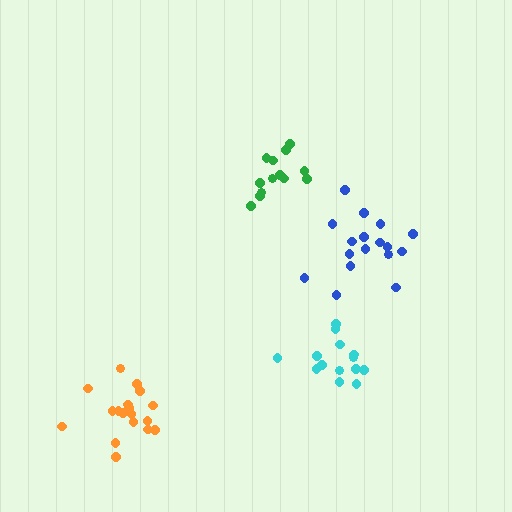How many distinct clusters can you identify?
There are 4 distinct clusters.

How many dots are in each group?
Group 1: 18 dots, Group 2: 13 dots, Group 3: 17 dots, Group 4: 14 dots (62 total).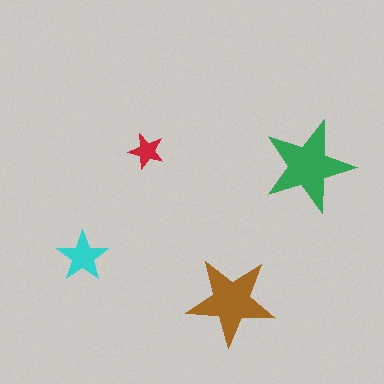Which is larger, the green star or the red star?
The green one.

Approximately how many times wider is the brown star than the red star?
About 2.5 times wider.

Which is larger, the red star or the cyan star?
The cyan one.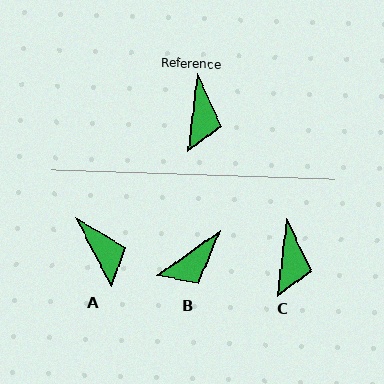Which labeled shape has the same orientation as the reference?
C.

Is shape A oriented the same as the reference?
No, it is off by about 34 degrees.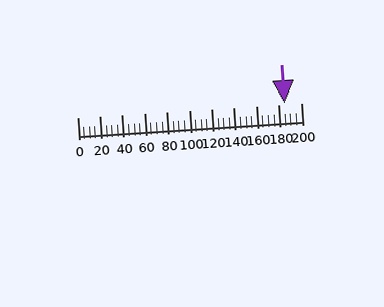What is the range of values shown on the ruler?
The ruler shows values from 0 to 200.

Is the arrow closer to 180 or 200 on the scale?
The arrow is closer to 180.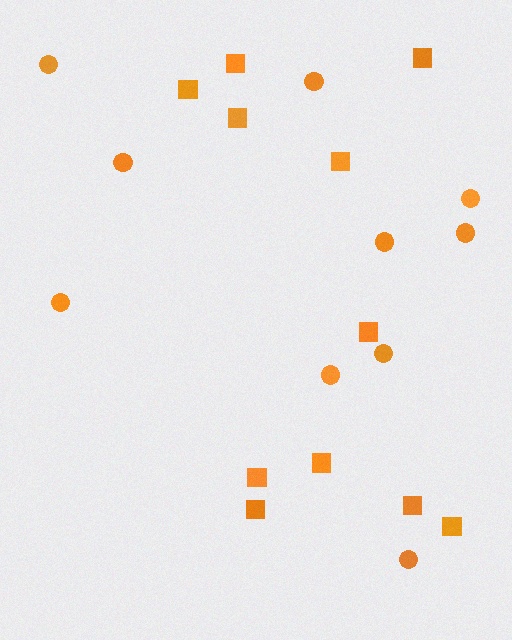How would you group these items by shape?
There are 2 groups: one group of squares (11) and one group of circles (10).